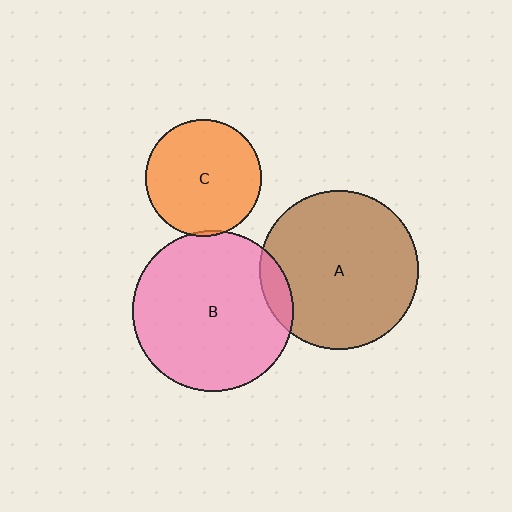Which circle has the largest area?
Circle B (pink).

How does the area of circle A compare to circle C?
Approximately 1.8 times.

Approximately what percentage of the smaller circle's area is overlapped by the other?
Approximately 5%.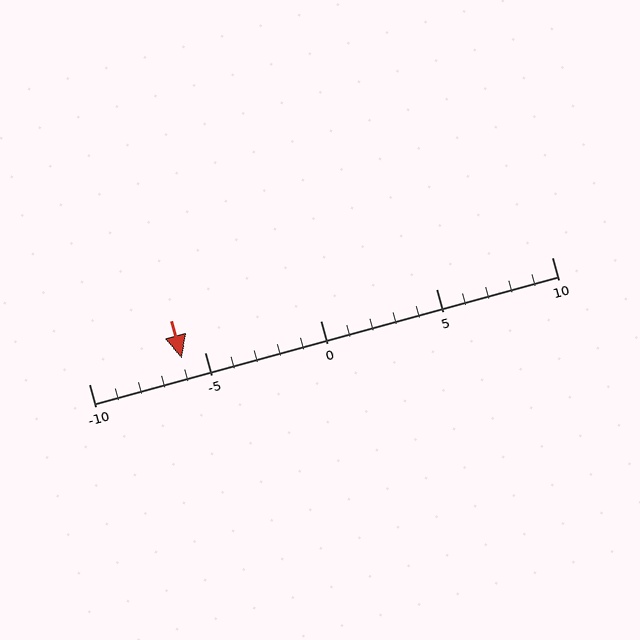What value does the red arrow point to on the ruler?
The red arrow points to approximately -6.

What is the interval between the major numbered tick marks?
The major tick marks are spaced 5 units apart.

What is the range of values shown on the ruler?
The ruler shows values from -10 to 10.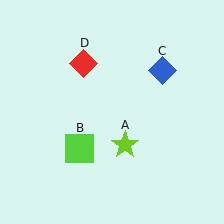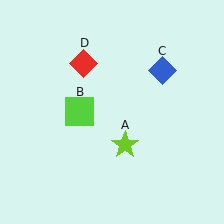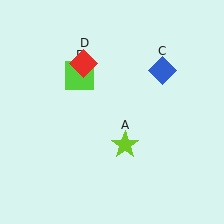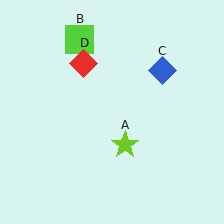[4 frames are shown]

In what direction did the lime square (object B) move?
The lime square (object B) moved up.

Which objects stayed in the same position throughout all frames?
Lime star (object A) and blue diamond (object C) and red diamond (object D) remained stationary.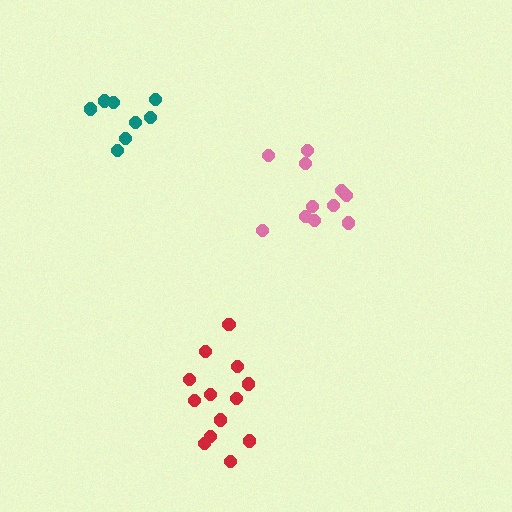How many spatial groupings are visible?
There are 3 spatial groupings.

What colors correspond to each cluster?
The clusters are colored: pink, teal, red.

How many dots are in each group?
Group 1: 11 dots, Group 2: 8 dots, Group 3: 13 dots (32 total).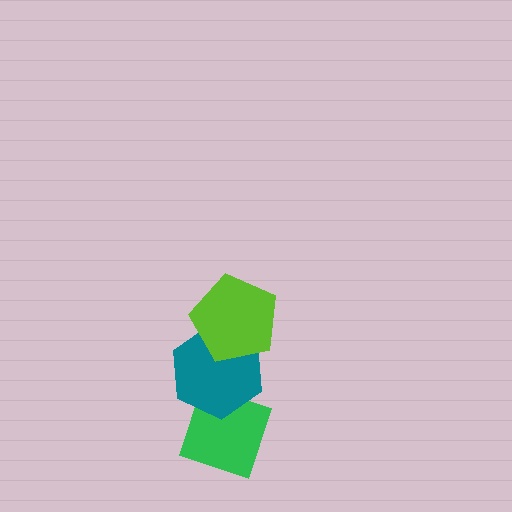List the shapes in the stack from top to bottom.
From top to bottom: the lime pentagon, the teal hexagon, the green diamond.